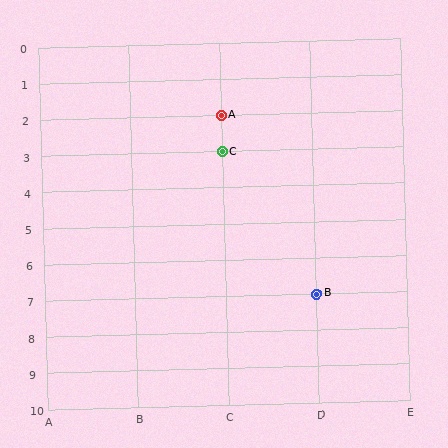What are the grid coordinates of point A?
Point A is at grid coordinates (C, 2).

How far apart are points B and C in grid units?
Points B and C are 1 column and 4 rows apart (about 4.1 grid units diagonally).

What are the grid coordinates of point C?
Point C is at grid coordinates (C, 3).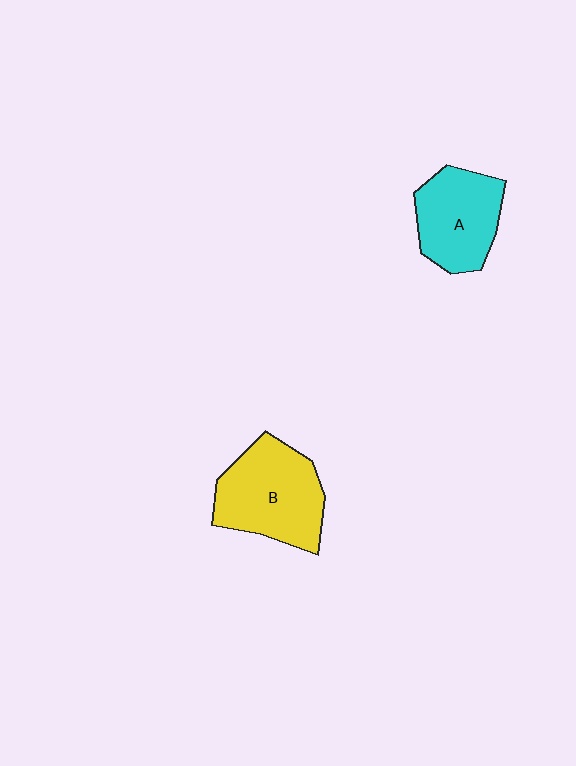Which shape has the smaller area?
Shape A (cyan).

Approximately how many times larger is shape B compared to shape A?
Approximately 1.2 times.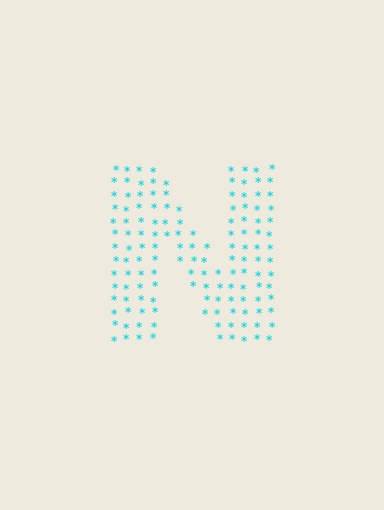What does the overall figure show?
The overall figure shows the letter N.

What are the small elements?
The small elements are asterisks.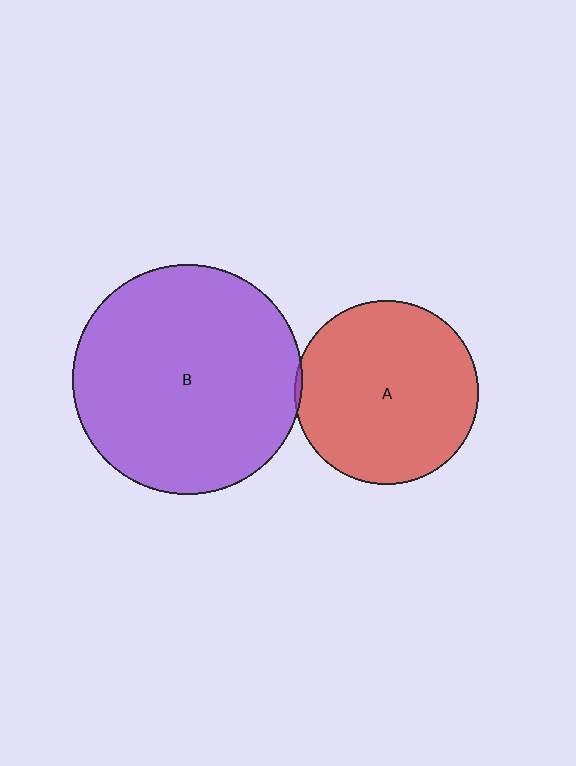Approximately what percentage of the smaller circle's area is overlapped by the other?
Approximately 5%.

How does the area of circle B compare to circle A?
Approximately 1.6 times.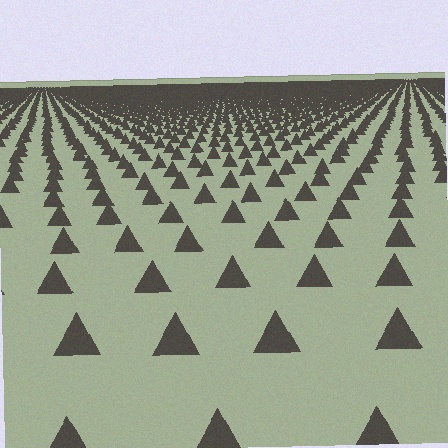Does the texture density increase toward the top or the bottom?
Density increases toward the top.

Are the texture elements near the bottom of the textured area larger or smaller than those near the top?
Larger. Near the bottom, elements are closer to the viewer and appear at a bigger on-screen size.